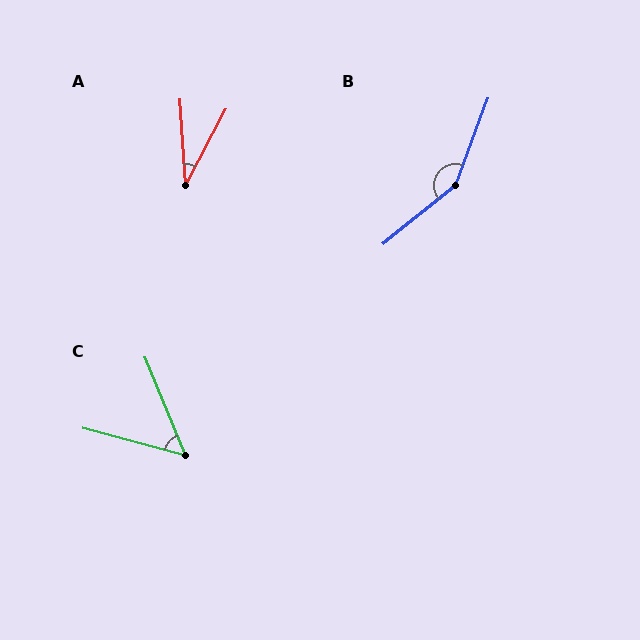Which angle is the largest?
B, at approximately 149 degrees.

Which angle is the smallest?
A, at approximately 32 degrees.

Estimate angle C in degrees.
Approximately 53 degrees.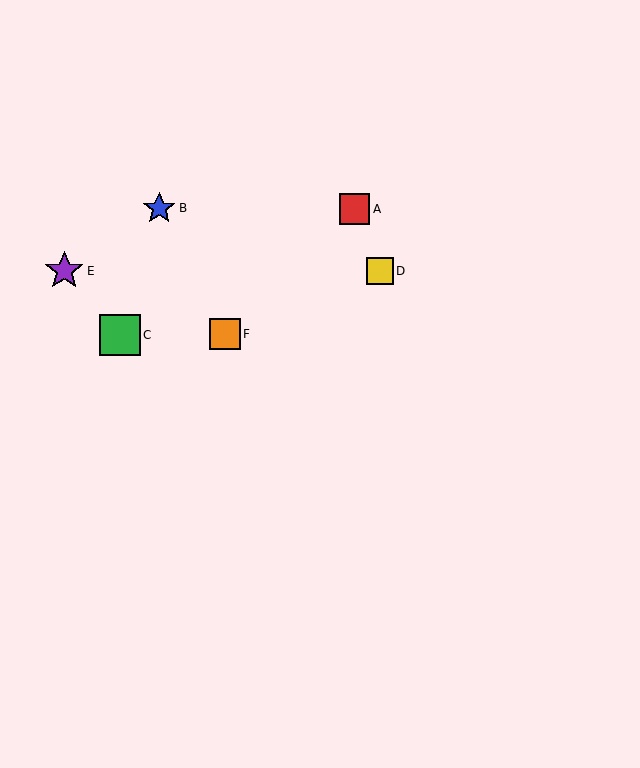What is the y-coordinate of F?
Object F is at y≈334.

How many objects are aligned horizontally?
2 objects (D, E) are aligned horizontally.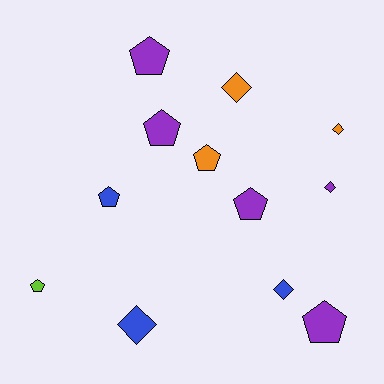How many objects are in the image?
There are 12 objects.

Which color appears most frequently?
Purple, with 5 objects.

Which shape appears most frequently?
Pentagon, with 7 objects.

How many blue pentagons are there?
There is 1 blue pentagon.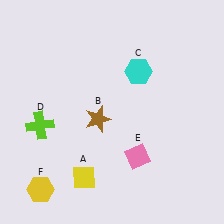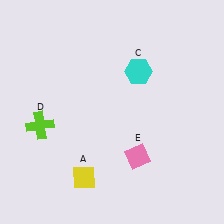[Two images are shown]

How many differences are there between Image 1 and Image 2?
There are 2 differences between the two images.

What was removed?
The brown star (B), the yellow hexagon (F) were removed in Image 2.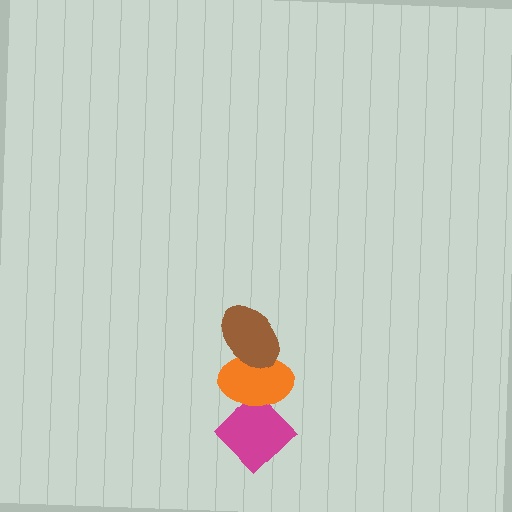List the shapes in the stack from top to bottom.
From top to bottom: the brown ellipse, the orange ellipse, the magenta diamond.